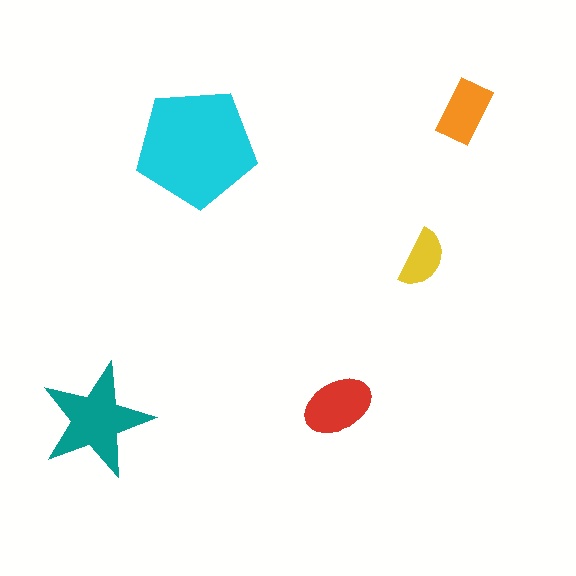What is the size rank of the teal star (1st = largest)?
2nd.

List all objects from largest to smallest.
The cyan pentagon, the teal star, the red ellipse, the orange rectangle, the yellow semicircle.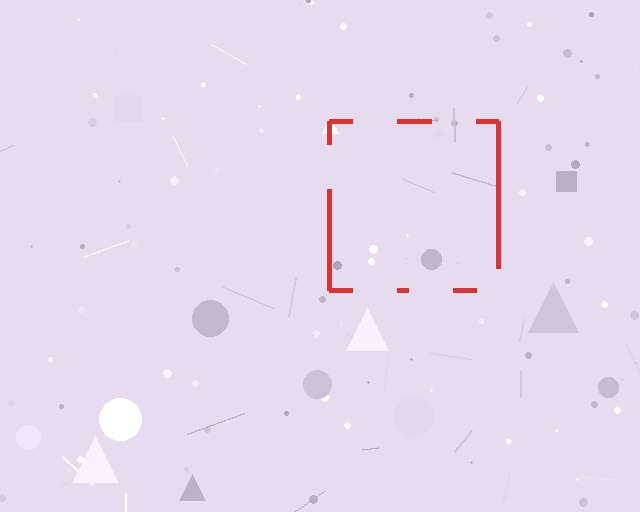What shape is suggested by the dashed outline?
The dashed outline suggests a square.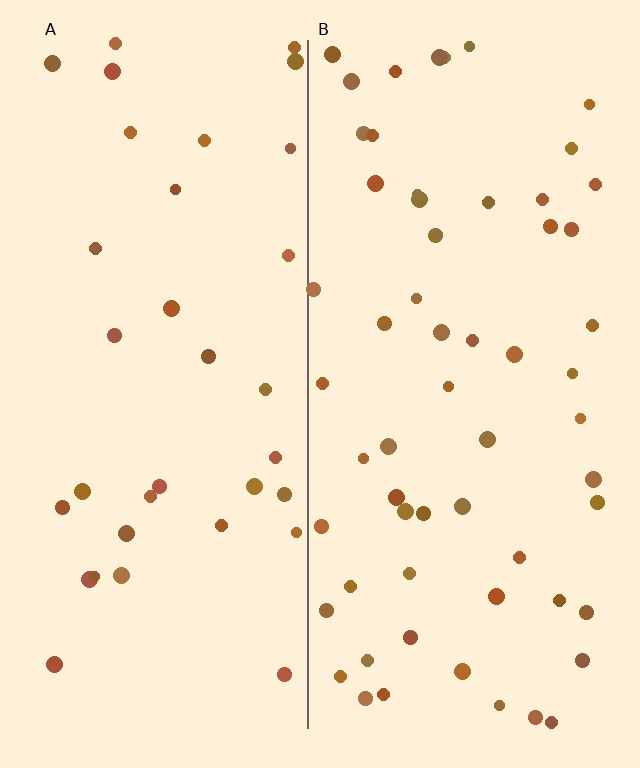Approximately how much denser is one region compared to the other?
Approximately 1.8× — region B over region A.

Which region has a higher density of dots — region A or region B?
B (the right).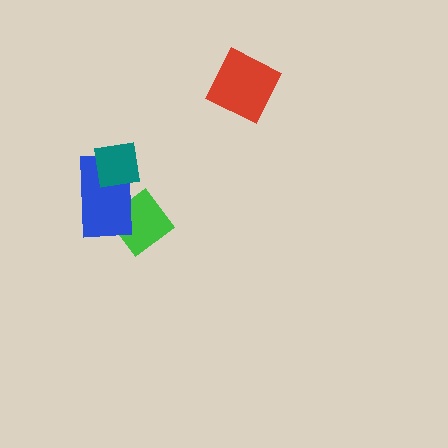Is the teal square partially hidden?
No, no other shape covers it.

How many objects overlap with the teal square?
1 object overlaps with the teal square.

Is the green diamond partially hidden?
Yes, it is partially covered by another shape.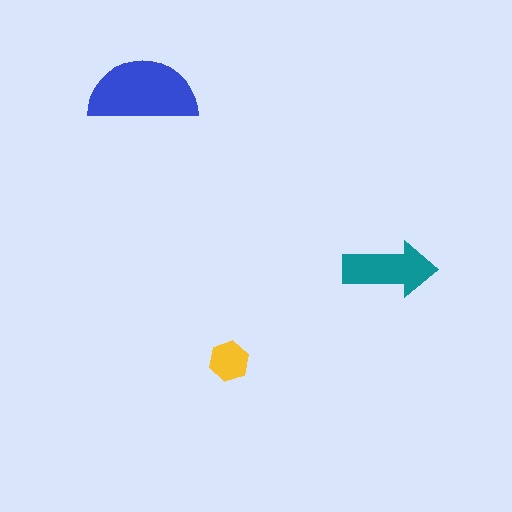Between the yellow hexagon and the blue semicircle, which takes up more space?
The blue semicircle.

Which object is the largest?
The blue semicircle.